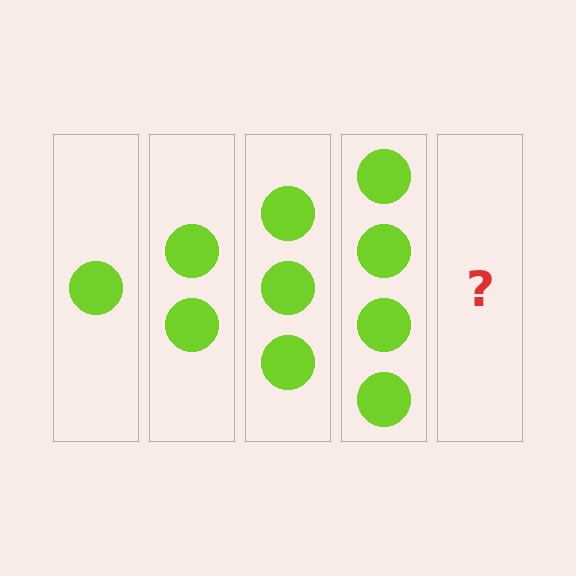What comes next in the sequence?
The next element should be 5 circles.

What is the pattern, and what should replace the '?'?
The pattern is that each step adds one more circle. The '?' should be 5 circles.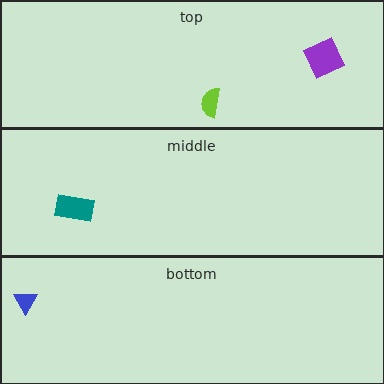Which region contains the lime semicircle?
The top region.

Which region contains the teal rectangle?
The middle region.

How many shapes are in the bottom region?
1.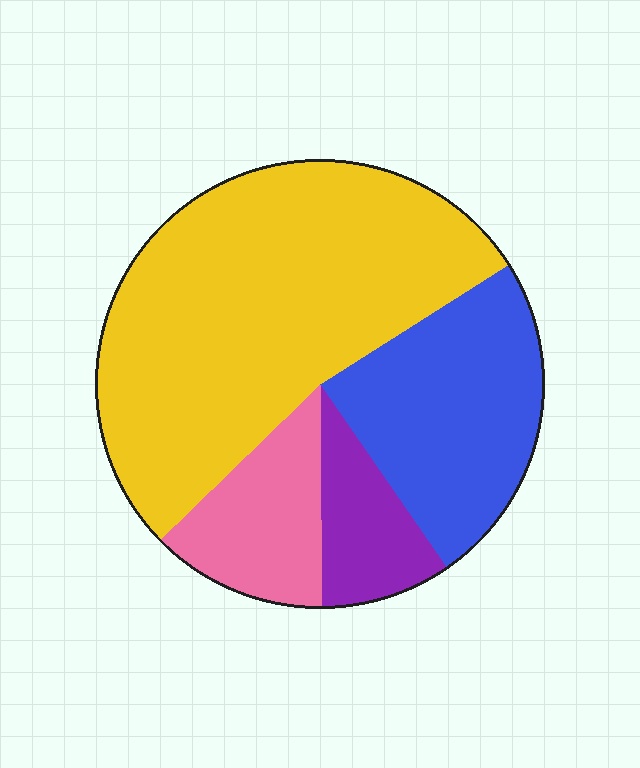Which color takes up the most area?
Yellow, at roughly 55%.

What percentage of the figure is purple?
Purple takes up about one tenth (1/10) of the figure.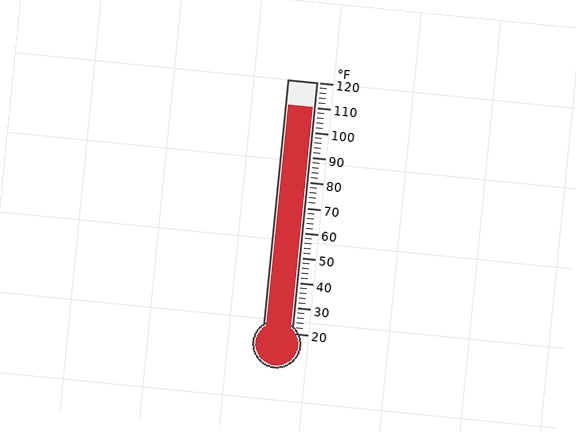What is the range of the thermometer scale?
The thermometer scale ranges from 20°F to 120°F.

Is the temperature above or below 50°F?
The temperature is above 50°F.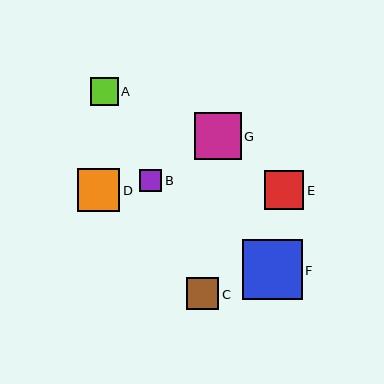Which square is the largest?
Square F is the largest with a size of approximately 60 pixels.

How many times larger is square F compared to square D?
Square F is approximately 1.4 times the size of square D.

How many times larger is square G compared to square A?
Square G is approximately 1.7 times the size of square A.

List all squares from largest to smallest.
From largest to smallest: F, G, D, E, C, A, B.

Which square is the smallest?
Square B is the smallest with a size of approximately 22 pixels.